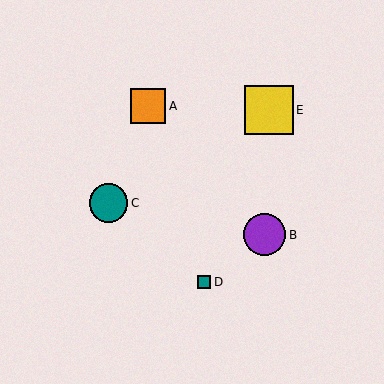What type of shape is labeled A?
Shape A is an orange square.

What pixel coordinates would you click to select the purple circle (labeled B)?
Click at (265, 235) to select the purple circle B.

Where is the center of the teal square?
The center of the teal square is at (204, 282).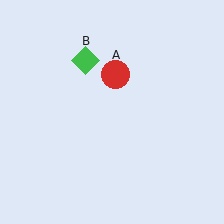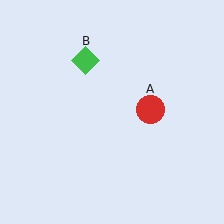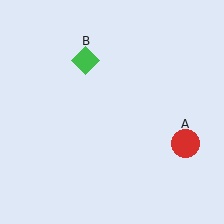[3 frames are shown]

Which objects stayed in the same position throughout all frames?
Green diamond (object B) remained stationary.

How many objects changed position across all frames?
1 object changed position: red circle (object A).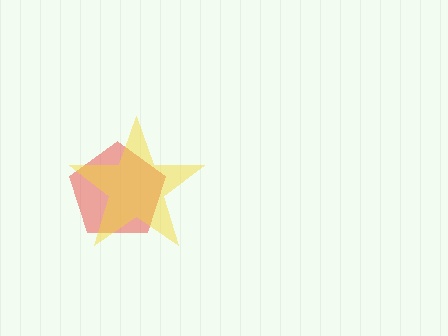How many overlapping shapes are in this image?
There are 2 overlapping shapes in the image.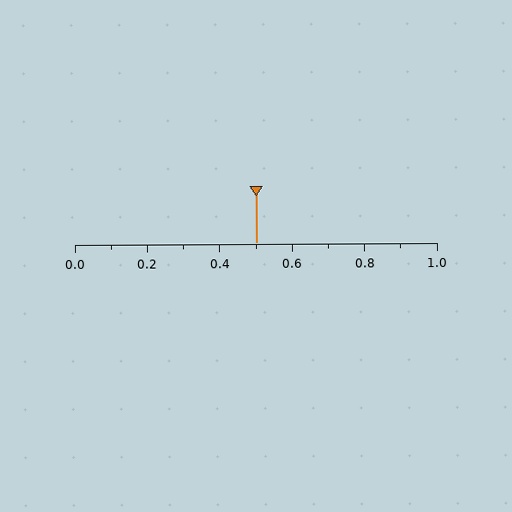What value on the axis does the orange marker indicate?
The marker indicates approximately 0.5.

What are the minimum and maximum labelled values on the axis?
The axis runs from 0.0 to 1.0.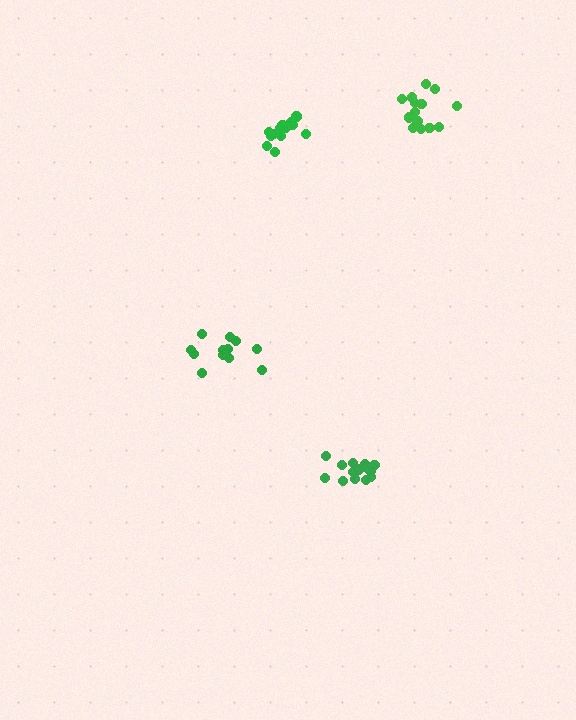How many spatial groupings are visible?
There are 4 spatial groupings.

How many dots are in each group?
Group 1: 12 dots, Group 2: 14 dots, Group 3: 14 dots, Group 4: 16 dots (56 total).